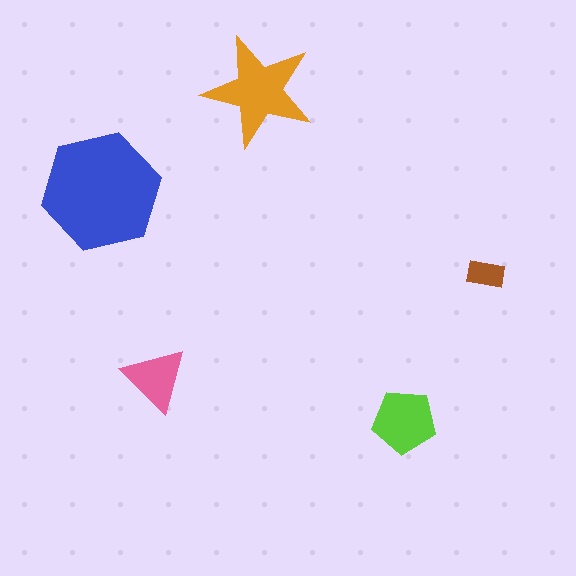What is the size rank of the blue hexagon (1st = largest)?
1st.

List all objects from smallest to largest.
The brown rectangle, the pink triangle, the lime pentagon, the orange star, the blue hexagon.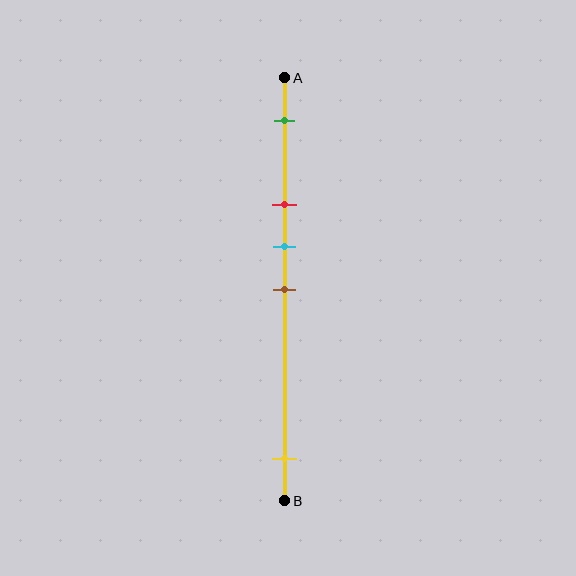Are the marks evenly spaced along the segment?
No, the marks are not evenly spaced.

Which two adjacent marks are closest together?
The cyan and brown marks are the closest adjacent pair.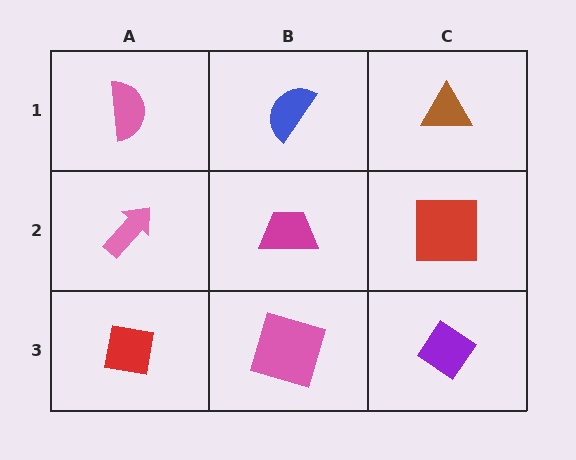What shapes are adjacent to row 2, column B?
A blue semicircle (row 1, column B), a pink square (row 3, column B), a pink arrow (row 2, column A), a red square (row 2, column C).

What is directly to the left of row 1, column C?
A blue semicircle.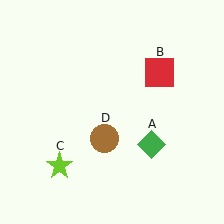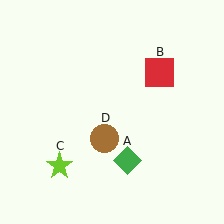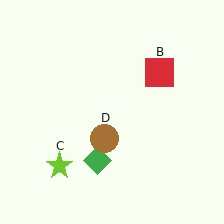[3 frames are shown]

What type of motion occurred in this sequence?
The green diamond (object A) rotated clockwise around the center of the scene.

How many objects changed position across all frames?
1 object changed position: green diamond (object A).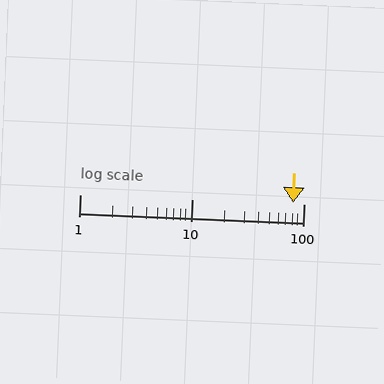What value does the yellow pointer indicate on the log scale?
The pointer indicates approximately 81.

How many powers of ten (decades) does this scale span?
The scale spans 2 decades, from 1 to 100.